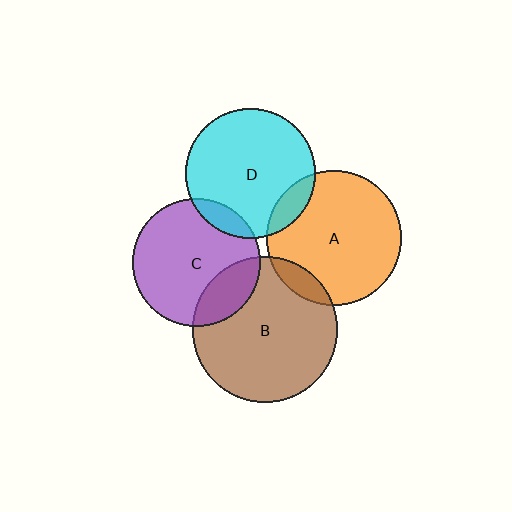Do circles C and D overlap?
Yes.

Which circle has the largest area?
Circle B (brown).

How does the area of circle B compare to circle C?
Approximately 1.3 times.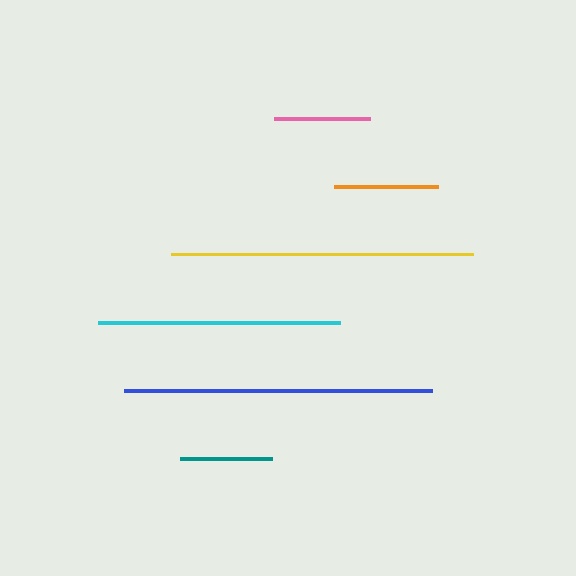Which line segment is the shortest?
The teal line is the shortest at approximately 93 pixels.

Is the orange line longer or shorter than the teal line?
The orange line is longer than the teal line.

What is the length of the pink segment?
The pink segment is approximately 97 pixels long.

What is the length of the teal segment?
The teal segment is approximately 93 pixels long.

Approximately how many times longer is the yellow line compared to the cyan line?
The yellow line is approximately 1.2 times the length of the cyan line.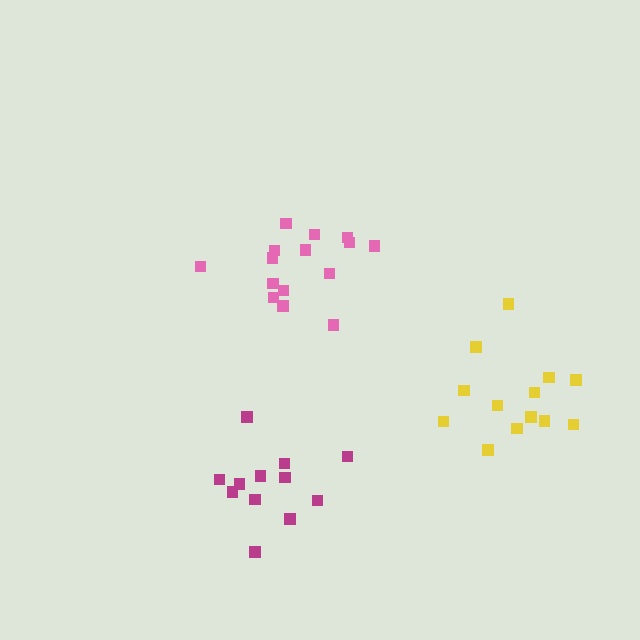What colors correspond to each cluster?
The clusters are colored: magenta, pink, yellow.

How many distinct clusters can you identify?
There are 3 distinct clusters.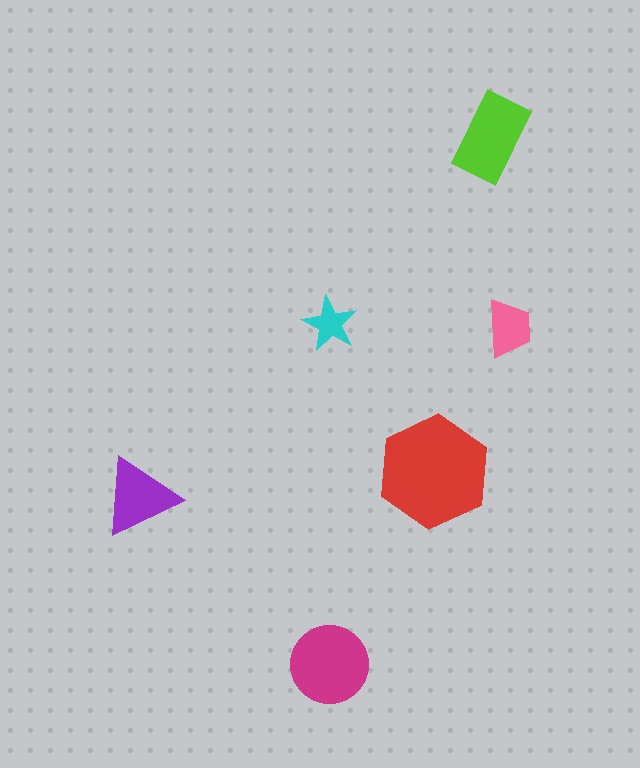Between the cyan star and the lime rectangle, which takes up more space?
The lime rectangle.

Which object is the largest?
The red hexagon.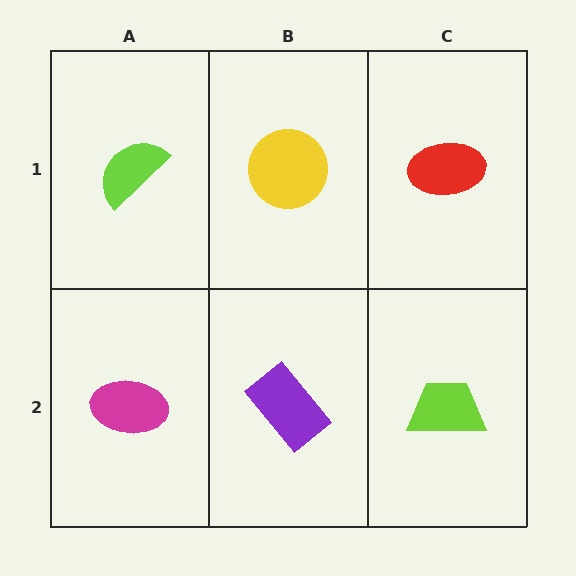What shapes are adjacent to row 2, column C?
A red ellipse (row 1, column C), a purple rectangle (row 2, column B).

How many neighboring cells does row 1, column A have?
2.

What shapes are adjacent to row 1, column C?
A lime trapezoid (row 2, column C), a yellow circle (row 1, column B).